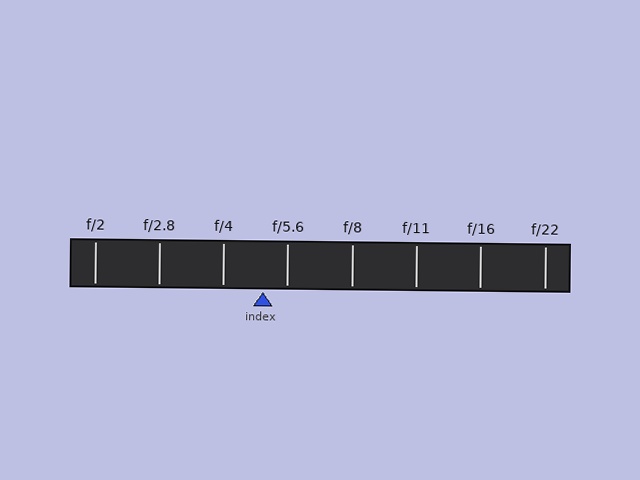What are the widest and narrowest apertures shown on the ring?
The widest aperture shown is f/2 and the narrowest is f/22.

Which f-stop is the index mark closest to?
The index mark is closest to f/5.6.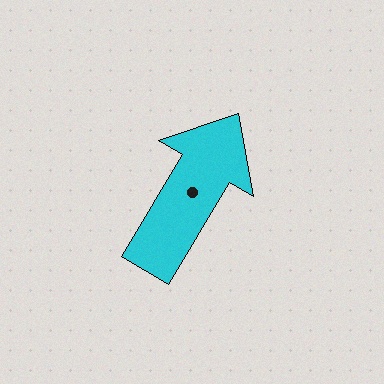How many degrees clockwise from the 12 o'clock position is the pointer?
Approximately 31 degrees.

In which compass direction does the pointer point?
Northeast.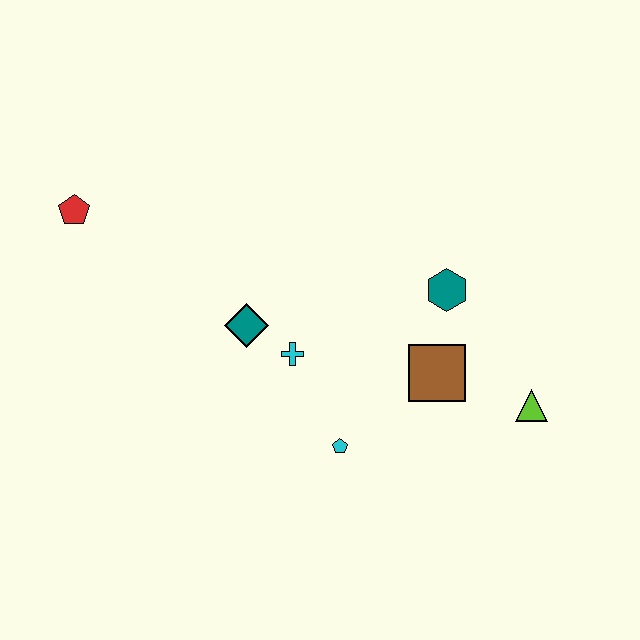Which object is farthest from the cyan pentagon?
The red pentagon is farthest from the cyan pentagon.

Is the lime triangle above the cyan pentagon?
Yes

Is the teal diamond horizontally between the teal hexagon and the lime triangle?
No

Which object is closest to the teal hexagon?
The brown square is closest to the teal hexagon.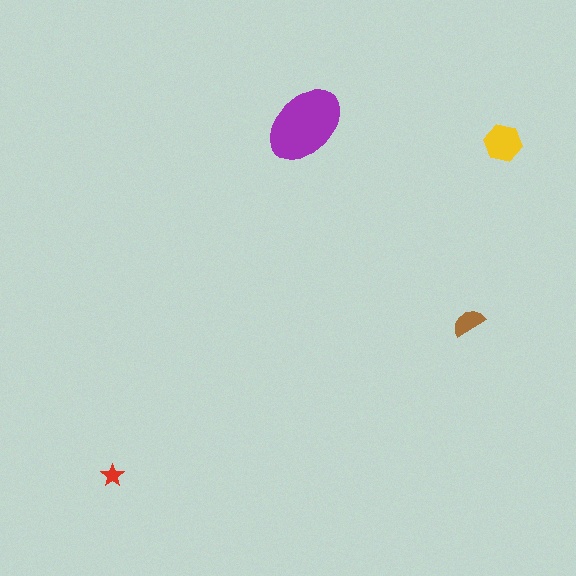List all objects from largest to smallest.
The purple ellipse, the yellow hexagon, the brown semicircle, the red star.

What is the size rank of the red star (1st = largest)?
4th.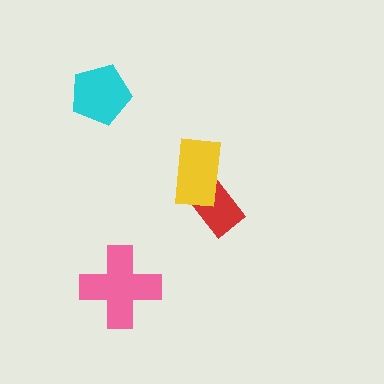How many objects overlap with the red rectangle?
1 object overlaps with the red rectangle.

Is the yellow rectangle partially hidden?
No, no other shape covers it.